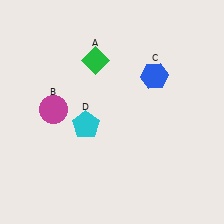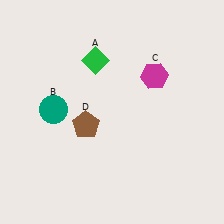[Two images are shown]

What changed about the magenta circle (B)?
In Image 1, B is magenta. In Image 2, it changed to teal.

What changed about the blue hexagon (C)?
In Image 1, C is blue. In Image 2, it changed to magenta.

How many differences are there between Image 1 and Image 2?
There are 3 differences between the two images.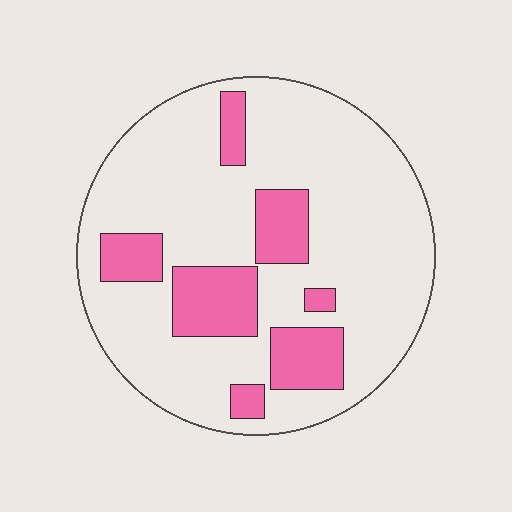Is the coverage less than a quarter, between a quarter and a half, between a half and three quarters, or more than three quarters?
Less than a quarter.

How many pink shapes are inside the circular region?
7.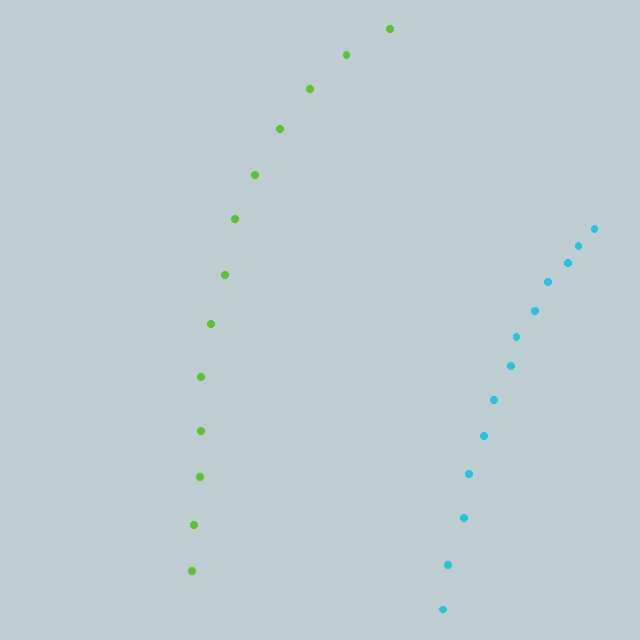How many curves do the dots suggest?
There are 2 distinct paths.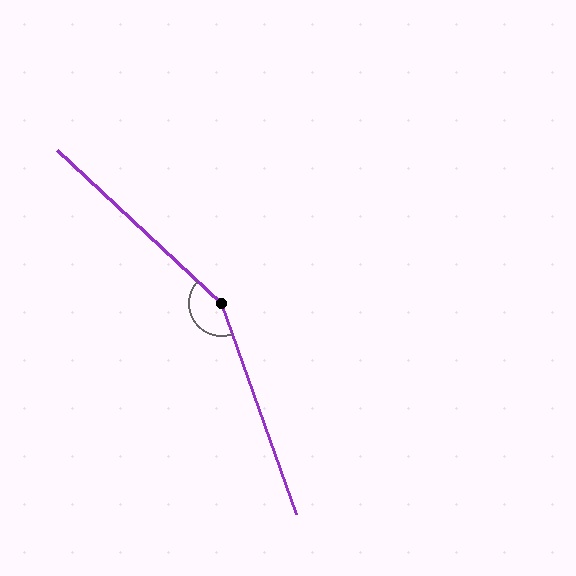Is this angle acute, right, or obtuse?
It is obtuse.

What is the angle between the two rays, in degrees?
Approximately 153 degrees.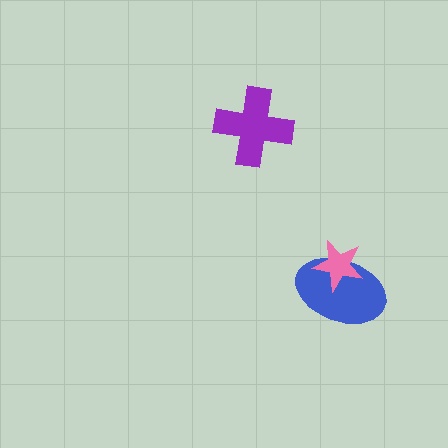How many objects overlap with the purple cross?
0 objects overlap with the purple cross.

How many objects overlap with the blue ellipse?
1 object overlaps with the blue ellipse.